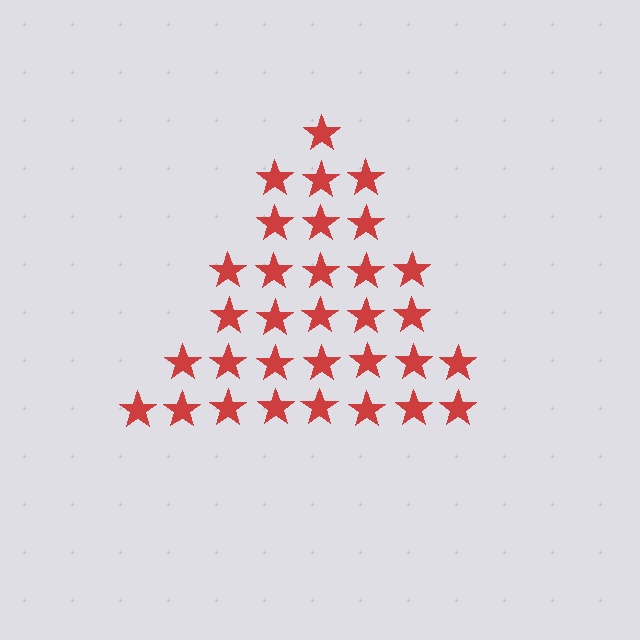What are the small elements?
The small elements are stars.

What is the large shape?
The large shape is a triangle.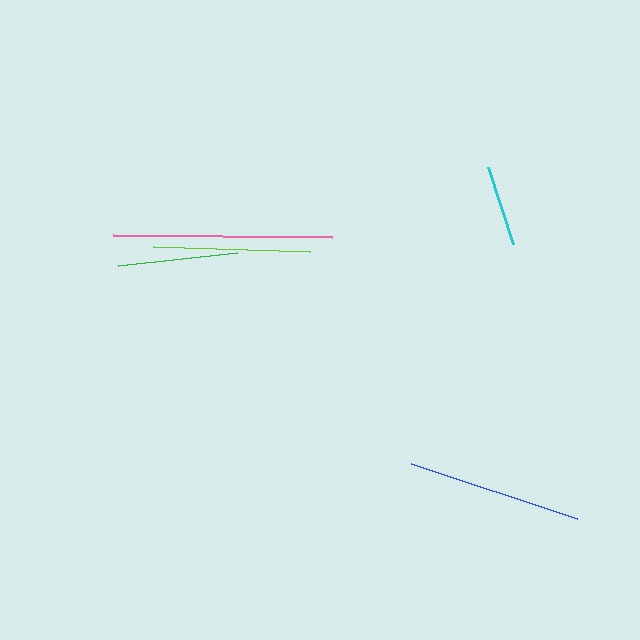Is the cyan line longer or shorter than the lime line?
The lime line is longer than the cyan line.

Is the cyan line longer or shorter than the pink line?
The pink line is longer than the cyan line.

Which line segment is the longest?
The pink line is the longest at approximately 219 pixels.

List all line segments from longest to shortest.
From longest to shortest: pink, blue, lime, green, cyan.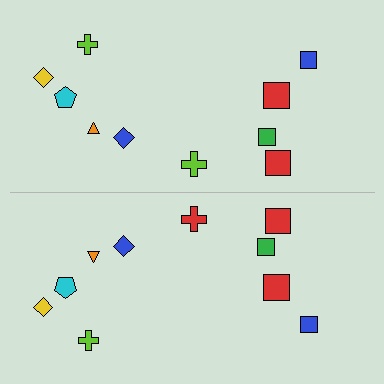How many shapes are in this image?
There are 20 shapes in this image.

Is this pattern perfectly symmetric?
No, the pattern is not perfectly symmetric. The red cross on the bottom side breaks the symmetry — its mirror counterpart is lime.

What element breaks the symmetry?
The red cross on the bottom side breaks the symmetry — its mirror counterpart is lime.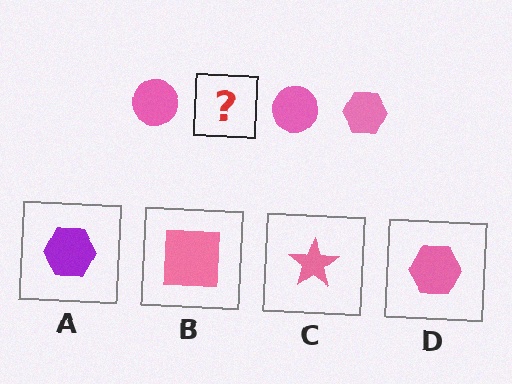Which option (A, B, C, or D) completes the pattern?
D.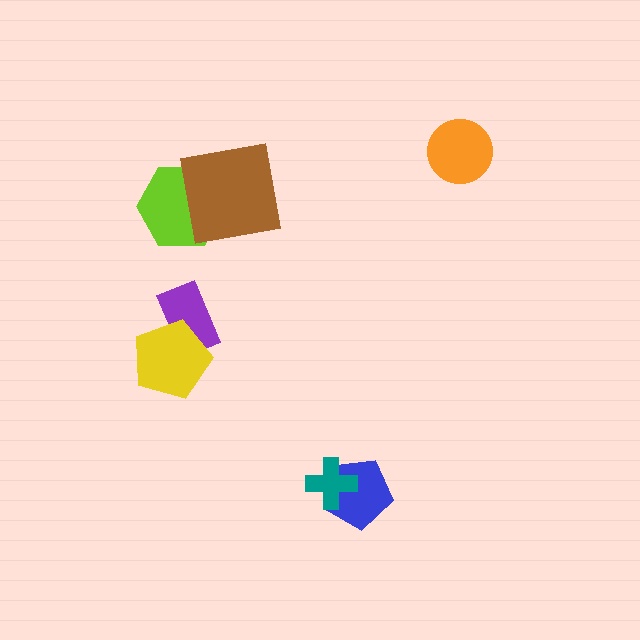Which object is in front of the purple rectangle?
The yellow pentagon is in front of the purple rectangle.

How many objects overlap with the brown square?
1 object overlaps with the brown square.